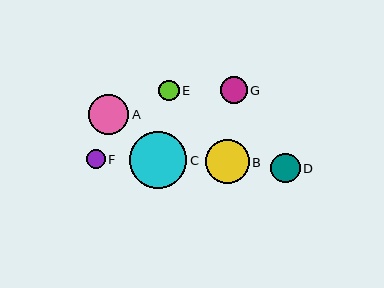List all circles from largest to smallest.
From largest to smallest: C, B, A, D, G, E, F.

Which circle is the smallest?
Circle F is the smallest with a size of approximately 19 pixels.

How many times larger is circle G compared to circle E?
Circle G is approximately 1.3 times the size of circle E.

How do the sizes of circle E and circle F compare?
Circle E and circle F are approximately the same size.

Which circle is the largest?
Circle C is the largest with a size of approximately 57 pixels.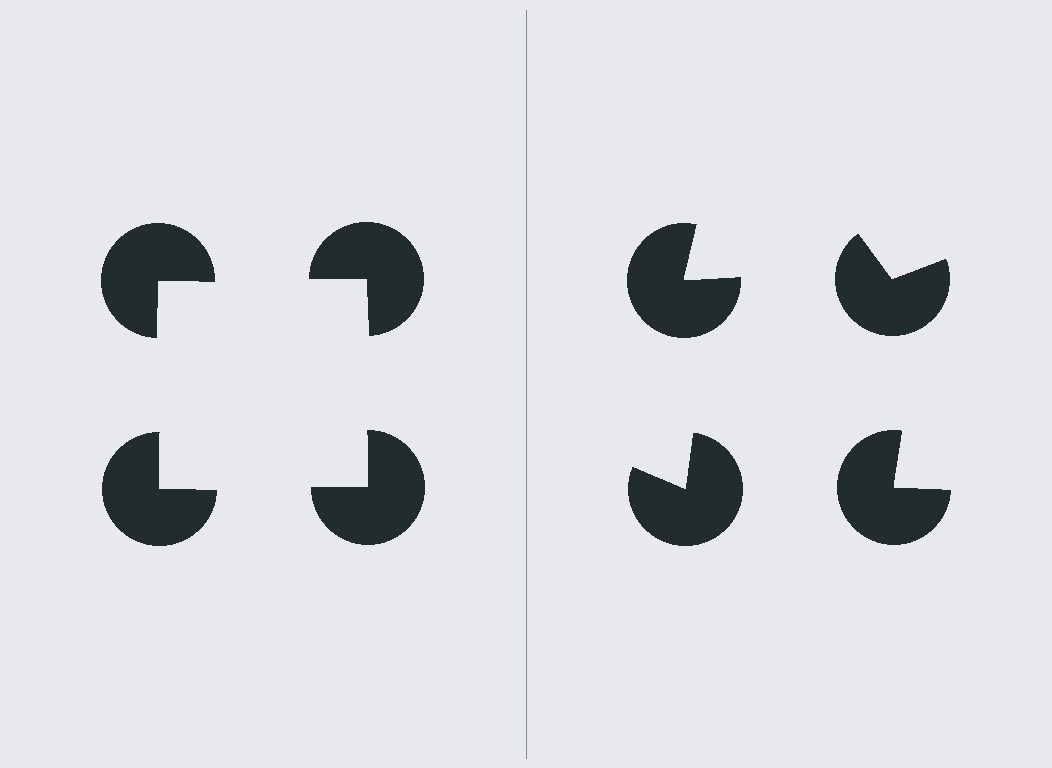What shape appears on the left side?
An illusory square.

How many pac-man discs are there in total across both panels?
8 — 4 on each side.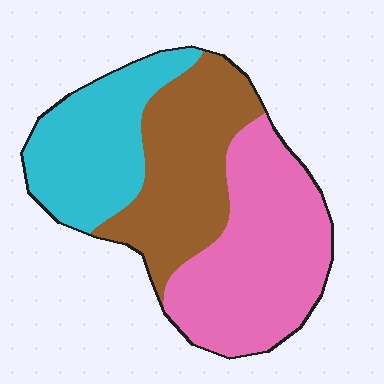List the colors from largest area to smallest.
From largest to smallest: pink, brown, cyan.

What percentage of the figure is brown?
Brown takes up between a quarter and a half of the figure.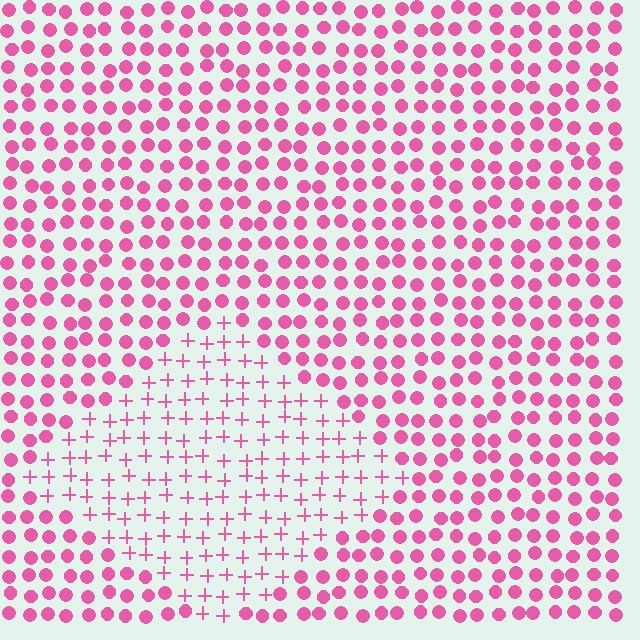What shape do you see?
I see a diamond.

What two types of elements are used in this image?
The image uses plus signs inside the diamond region and circles outside it.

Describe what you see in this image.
The image is filled with small pink elements arranged in a uniform grid. A diamond-shaped region contains plus signs, while the surrounding area contains circles. The boundary is defined purely by the change in element shape.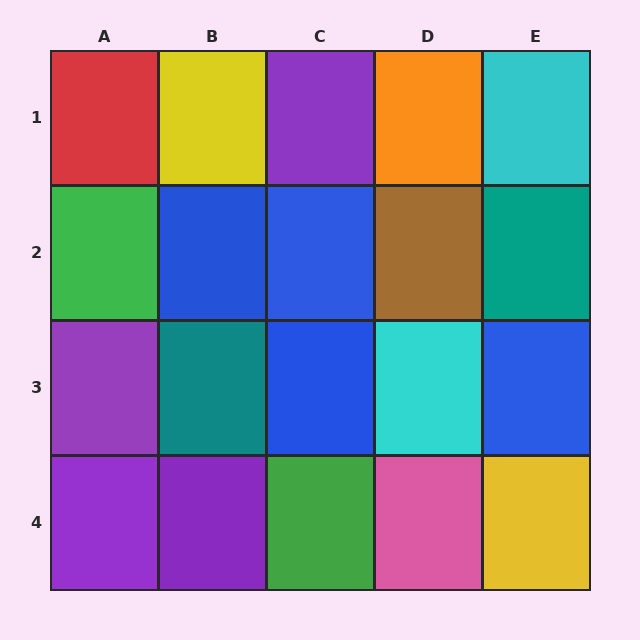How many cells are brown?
1 cell is brown.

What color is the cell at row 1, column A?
Red.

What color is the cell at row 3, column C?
Blue.